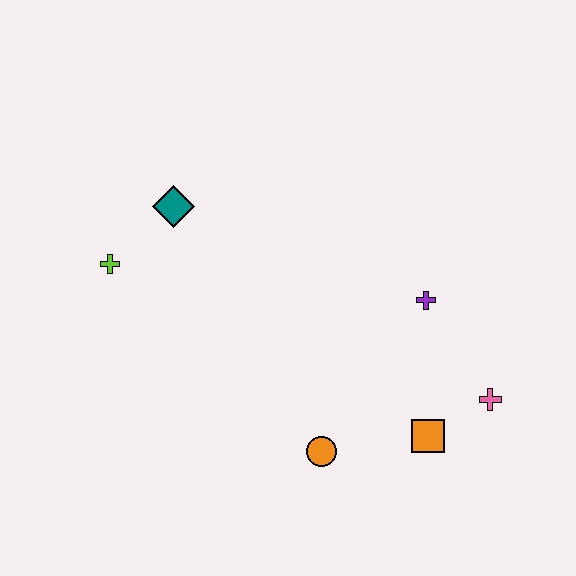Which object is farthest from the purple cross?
The lime cross is farthest from the purple cross.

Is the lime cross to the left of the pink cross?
Yes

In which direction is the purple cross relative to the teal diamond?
The purple cross is to the right of the teal diamond.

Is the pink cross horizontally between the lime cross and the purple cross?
No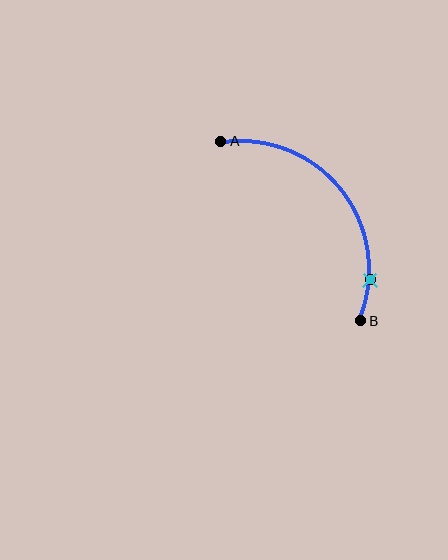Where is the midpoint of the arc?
The arc midpoint is the point on the curve farthest from the straight line joining A and B. It sits above and to the right of that line.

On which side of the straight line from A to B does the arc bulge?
The arc bulges above and to the right of the straight line connecting A and B.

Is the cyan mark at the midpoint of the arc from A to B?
No. The cyan mark lies on the arc but is closer to endpoint B. The arc midpoint would be at the point on the curve equidistant along the arc from both A and B.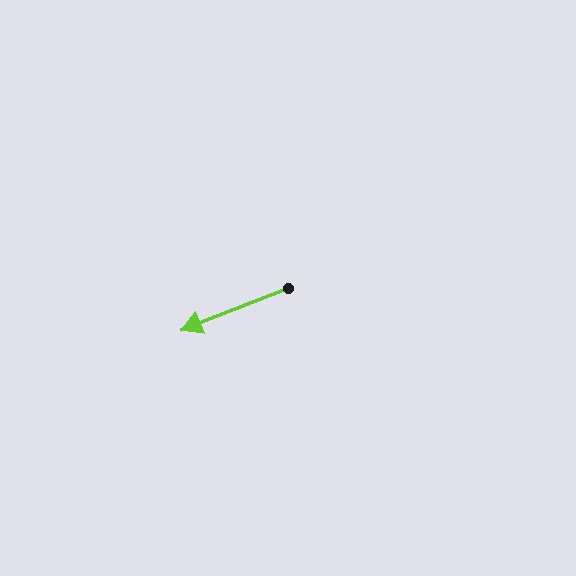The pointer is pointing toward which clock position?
Roughly 8 o'clock.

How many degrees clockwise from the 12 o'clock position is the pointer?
Approximately 249 degrees.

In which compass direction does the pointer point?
West.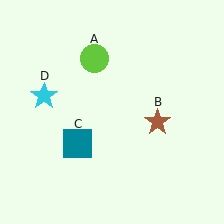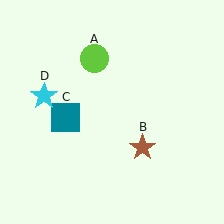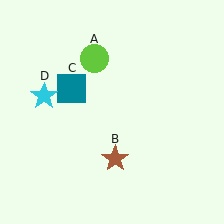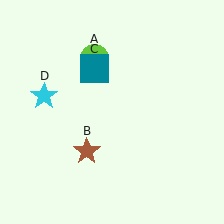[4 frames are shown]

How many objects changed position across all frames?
2 objects changed position: brown star (object B), teal square (object C).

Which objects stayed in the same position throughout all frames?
Lime circle (object A) and cyan star (object D) remained stationary.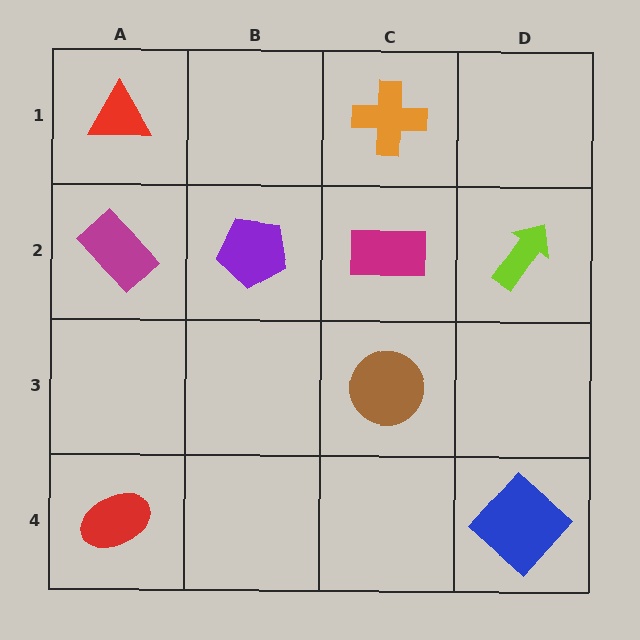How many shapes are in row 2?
4 shapes.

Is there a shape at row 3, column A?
No, that cell is empty.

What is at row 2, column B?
A purple pentagon.